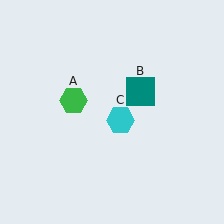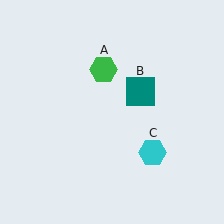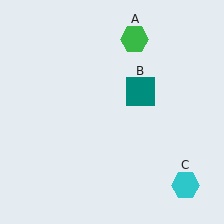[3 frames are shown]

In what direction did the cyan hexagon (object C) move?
The cyan hexagon (object C) moved down and to the right.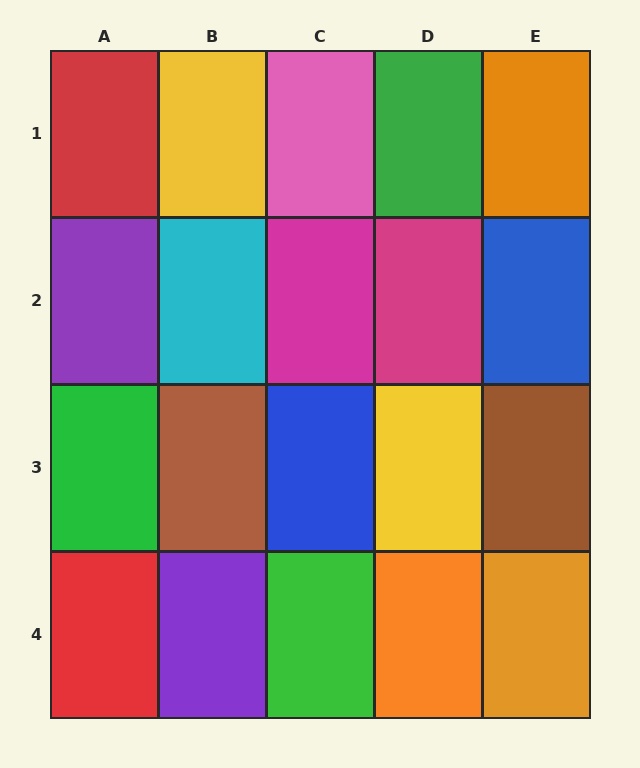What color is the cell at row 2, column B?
Cyan.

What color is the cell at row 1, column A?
Red.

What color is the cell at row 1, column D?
Green.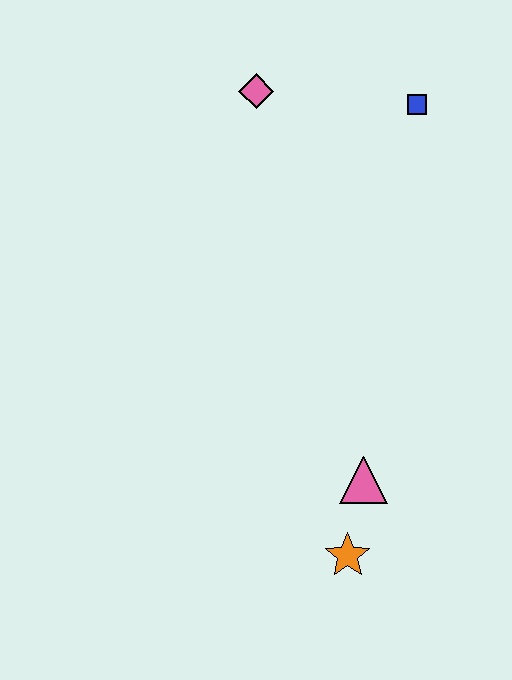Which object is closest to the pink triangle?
The orange star is closest to the pink triangle.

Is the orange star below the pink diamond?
Yes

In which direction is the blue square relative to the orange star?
The blue square is above the orange star.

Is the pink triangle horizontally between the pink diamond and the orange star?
No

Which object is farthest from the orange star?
The pink diamond is farthest from the orange star.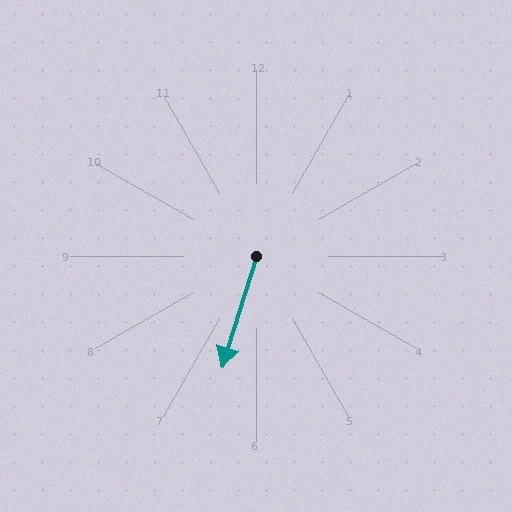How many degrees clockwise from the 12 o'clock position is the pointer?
Approximately 197 degrees.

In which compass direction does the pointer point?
South.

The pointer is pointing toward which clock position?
Roughly 7 o'clock.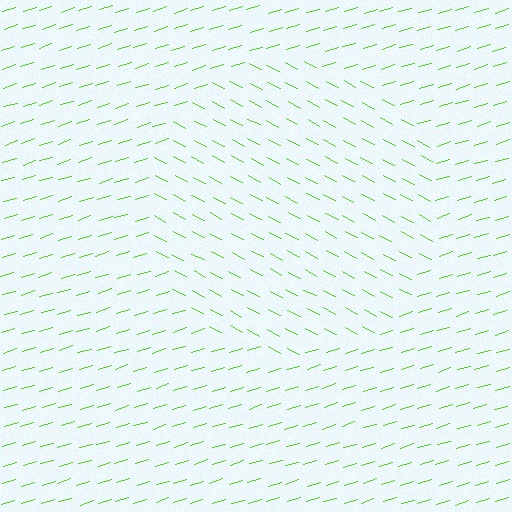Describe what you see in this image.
The image is filled with small lime line segments. A circle region in the image has lines oriented differently from the surrounding lines, creating a visible texture boundary.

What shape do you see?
I see a circle.